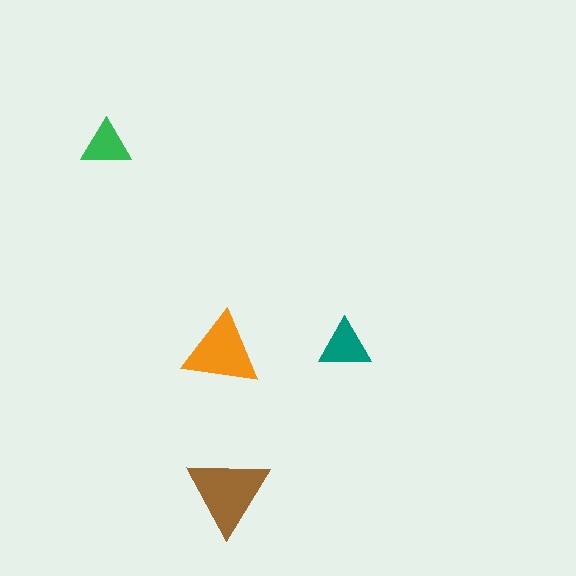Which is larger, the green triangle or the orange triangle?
The orange one.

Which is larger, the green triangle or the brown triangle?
The brown one.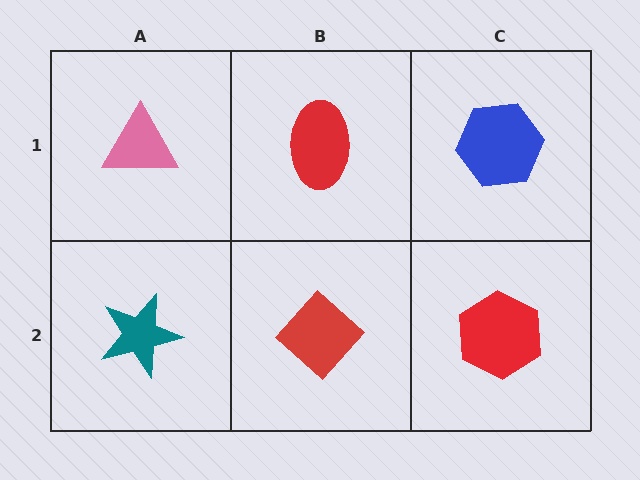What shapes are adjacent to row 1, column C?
A red hexagon (row 2, column C), a red ellipse (row 1, column B).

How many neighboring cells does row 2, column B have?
3.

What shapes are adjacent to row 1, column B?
A red diamond (row 2, column B), a pink triangle (row 1, column A), a blue hexagon (row 1, column C).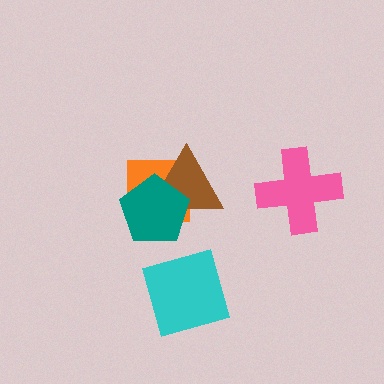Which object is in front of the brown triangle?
The teal pentagon is in front of the brown triangle.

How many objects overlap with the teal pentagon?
2 objects overlap with the teal pentagon.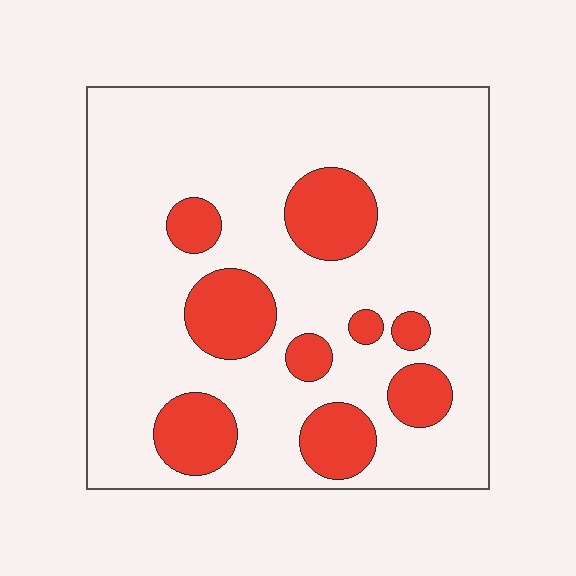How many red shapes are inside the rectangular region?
9.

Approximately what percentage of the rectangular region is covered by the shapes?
Approximately 20%.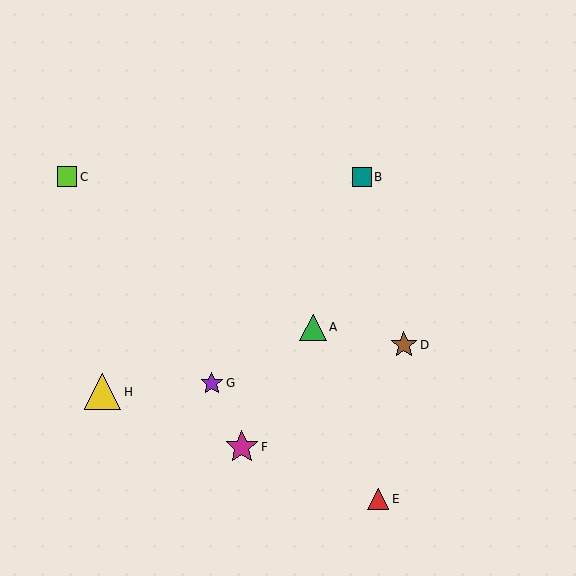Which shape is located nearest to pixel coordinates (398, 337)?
The brown star (labeled D) at (404, 345) is nearest to that location.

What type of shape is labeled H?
Shape H is a yellow triangle.